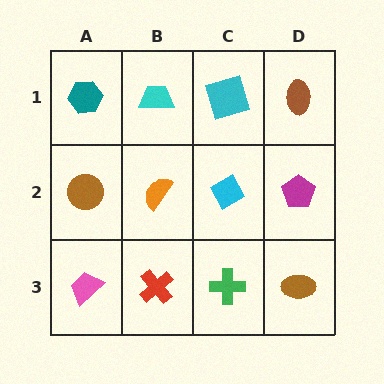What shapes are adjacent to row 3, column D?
A magenta pentagon (row 2, column D), a green cross (row 3, column C).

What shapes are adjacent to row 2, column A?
A teal hexagon (row 1, column A), a pink trapezoid (row 3, column A), an orange semicircle (row 2, column B).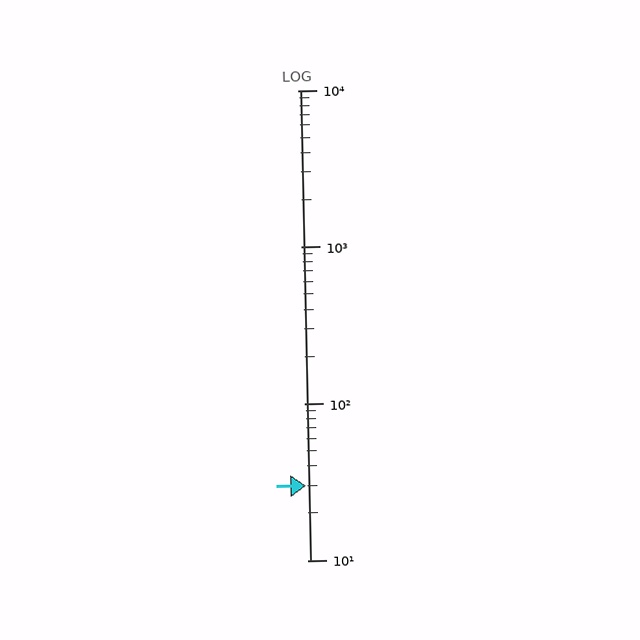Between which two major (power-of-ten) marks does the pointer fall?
The pointer is between 10 and 100.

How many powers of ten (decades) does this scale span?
The scale spans 3 decades, from 10 to 10000.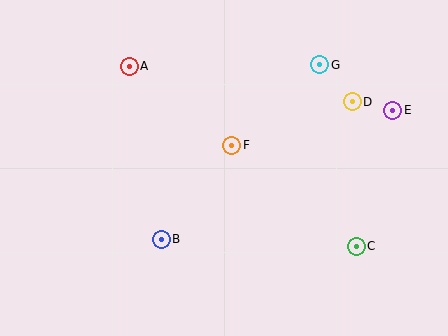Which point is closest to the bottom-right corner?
Point C is closest to the bottom-right corner.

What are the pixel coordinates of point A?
Point A is at (129, 66).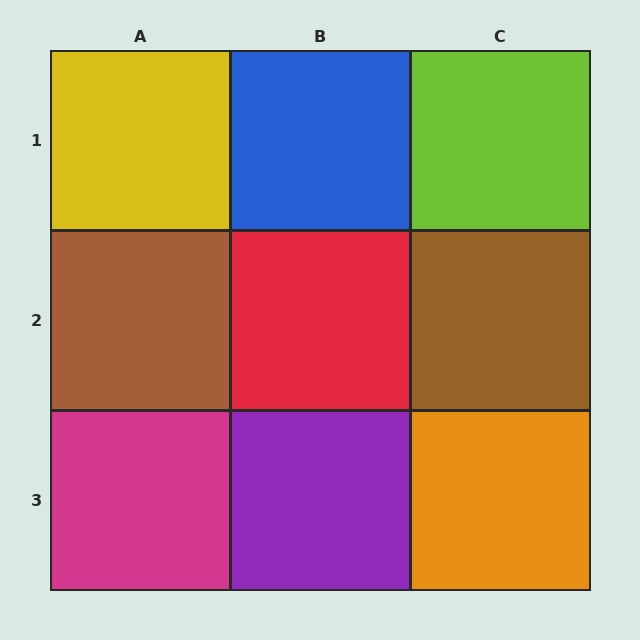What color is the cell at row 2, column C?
Brown.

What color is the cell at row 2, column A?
Brown.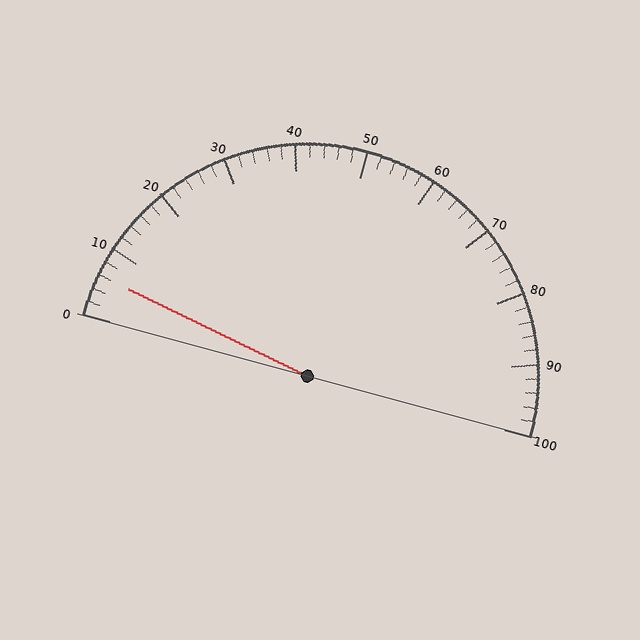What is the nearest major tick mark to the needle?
The nearest major tick mark is 10.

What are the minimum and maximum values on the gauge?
The gauge ranges from 0 to 100.